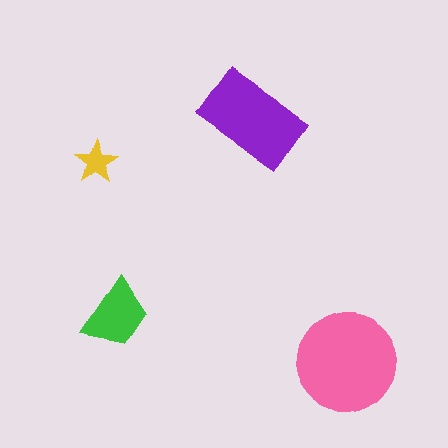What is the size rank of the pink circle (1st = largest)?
1st.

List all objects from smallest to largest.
The yellow star, the green trapezoid, the purple rectangle, the pink circle.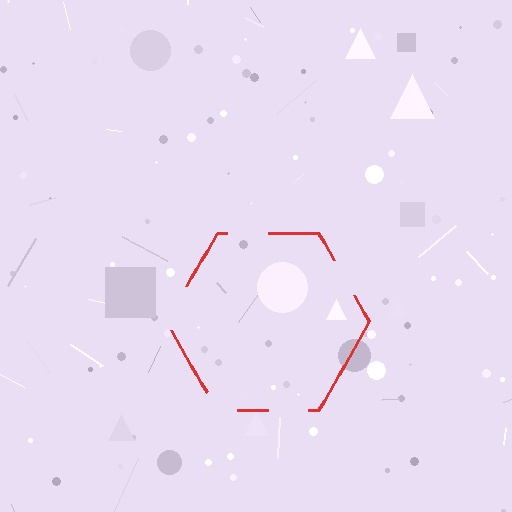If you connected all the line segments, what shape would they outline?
They would outline a hexagon.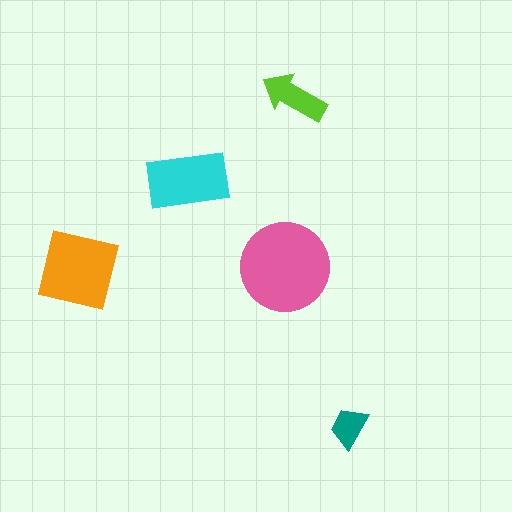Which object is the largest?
The pink circle.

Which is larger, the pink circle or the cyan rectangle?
The pink circle.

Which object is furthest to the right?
The teal trapezoid is rightmost.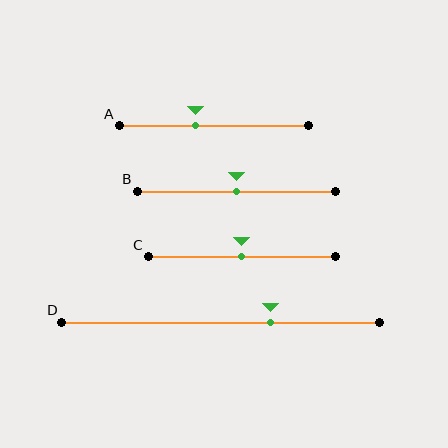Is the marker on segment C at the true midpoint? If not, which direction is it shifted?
Yes, the marker on segment C is at the true midpoint.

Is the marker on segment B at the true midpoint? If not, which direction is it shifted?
Yes, the marker on segment B is at the true midpoint.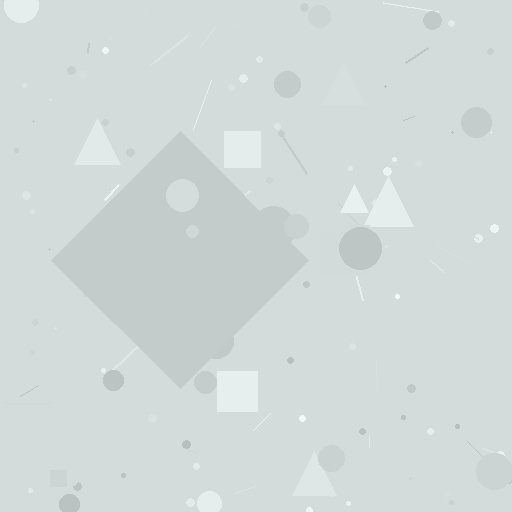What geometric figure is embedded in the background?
A diamond is embedded in the background.